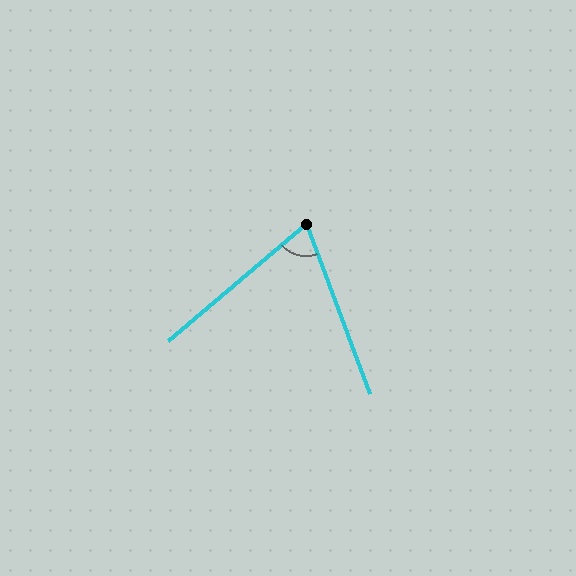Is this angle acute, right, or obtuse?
It is acute.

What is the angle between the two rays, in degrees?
Approximately 70 degrees.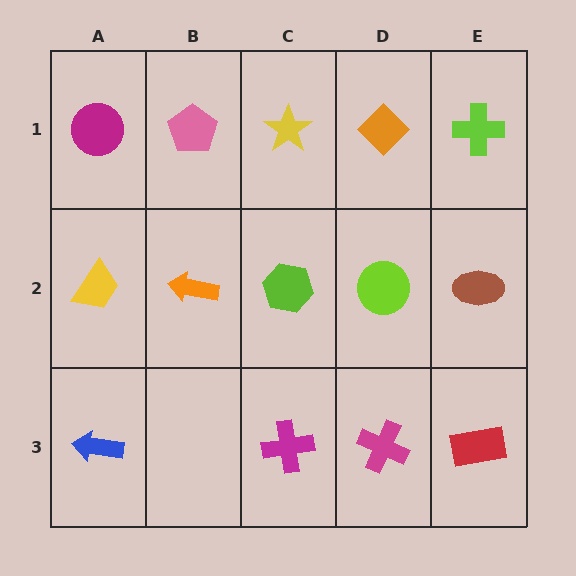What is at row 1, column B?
A pink pentagon.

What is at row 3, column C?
A magenta cross.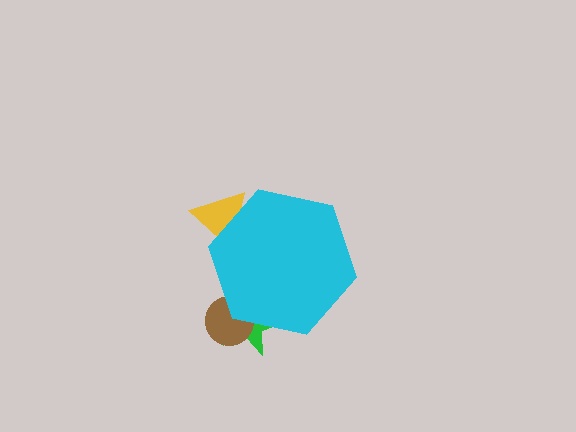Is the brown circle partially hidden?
Yes, the brown circle is partially hidden behind the cyan hexagon.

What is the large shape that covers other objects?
A cyan hexagon.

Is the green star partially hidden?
Yes, the green star is partially hidden behind the cyan hexagon.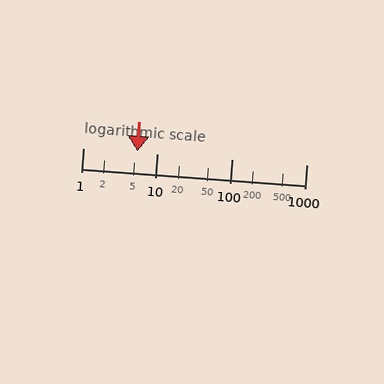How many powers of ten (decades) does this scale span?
The scale spans 3 decades, from 1 to 1000.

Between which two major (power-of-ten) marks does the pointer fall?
The pointer is between 1 and 10.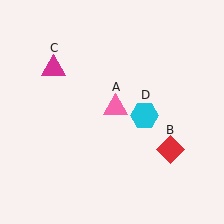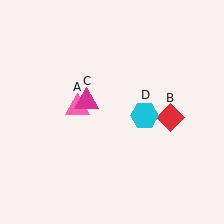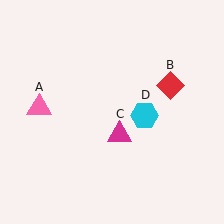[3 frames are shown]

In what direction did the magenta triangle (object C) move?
The magenta triangle (object C) moved down and to the right.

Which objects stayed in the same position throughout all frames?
Cyan hexagon (object D) remained stationary.